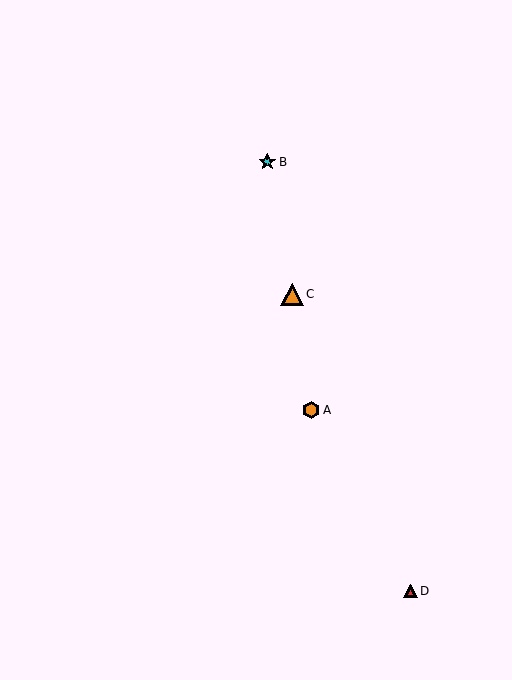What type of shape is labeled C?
Shape C is an orange triangle.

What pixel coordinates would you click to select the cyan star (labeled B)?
Click at (267, 162) to select the cyan star B.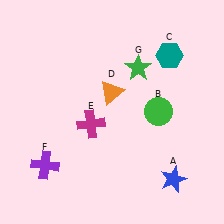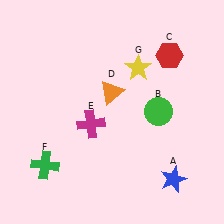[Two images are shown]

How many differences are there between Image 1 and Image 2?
There are 3 differences between the two images.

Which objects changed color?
C changed from teal to red. F changed from purple to green. G changed from green to yellow.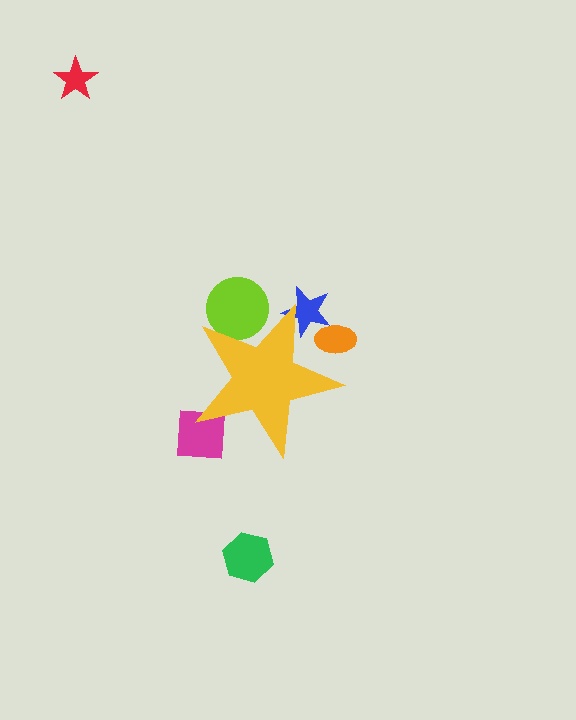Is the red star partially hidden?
No, the red star is fully visible.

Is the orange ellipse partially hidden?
Yes, the orange ellipse is partially hidden behind the yellow star.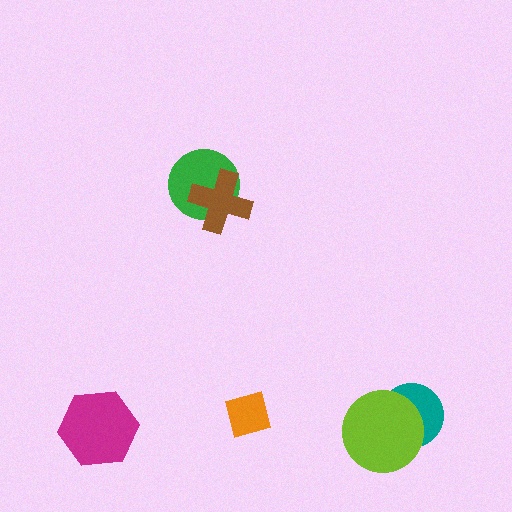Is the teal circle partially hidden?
Yes, it is partially covered by another shape.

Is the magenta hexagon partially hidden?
No, no other shape covers it.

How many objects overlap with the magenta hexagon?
0 objects overlap with the magenta hexagon.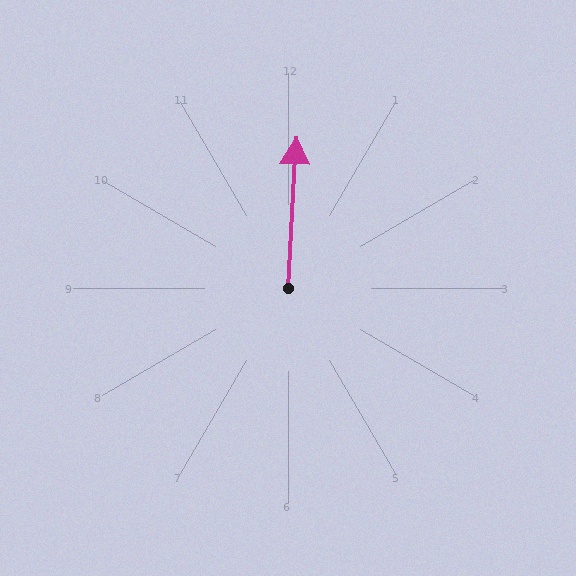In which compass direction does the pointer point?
North.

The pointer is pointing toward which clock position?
Roughly 12 o'clock.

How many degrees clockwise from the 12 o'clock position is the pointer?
Approximately 3 degrees.